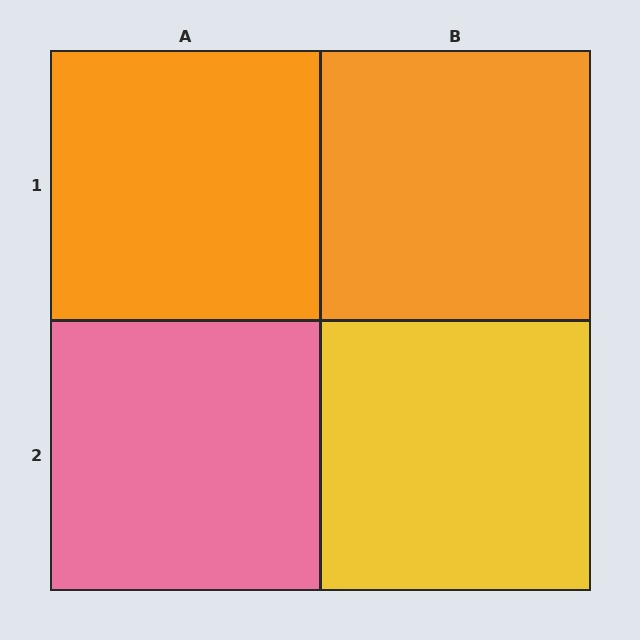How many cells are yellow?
1 cell is yellow.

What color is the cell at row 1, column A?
Orange.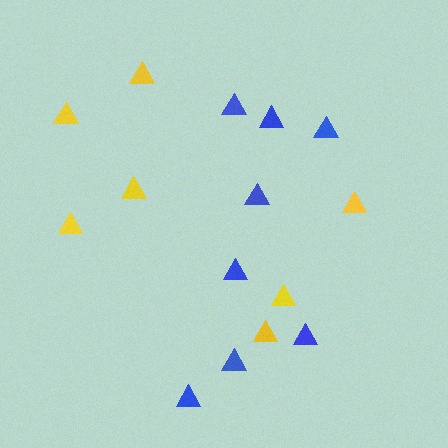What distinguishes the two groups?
There are 2 groups: one group of blue triangles (8) and one group of yellow triangles (7).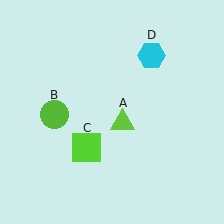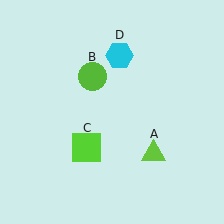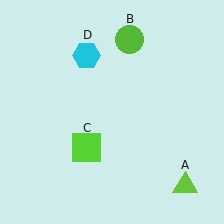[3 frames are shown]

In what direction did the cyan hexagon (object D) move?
The cyan hexagon (object D) moved left.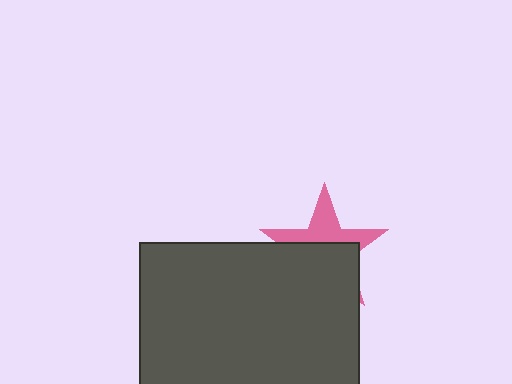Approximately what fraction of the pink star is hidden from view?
Roughly 58% of the pink star is hidden behind the dark gray rectangle.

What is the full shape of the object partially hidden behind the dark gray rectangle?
The partially hidden object is a pink star.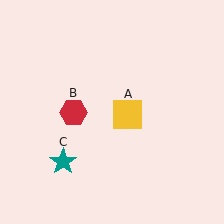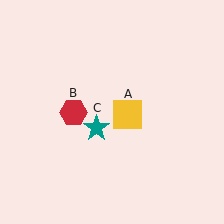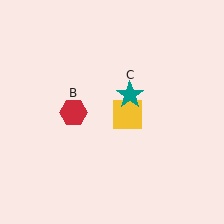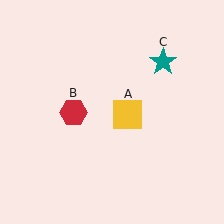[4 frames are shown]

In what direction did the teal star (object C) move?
The teal star (object C) moved up and to the right.